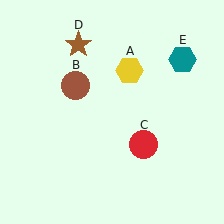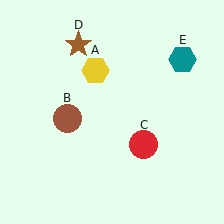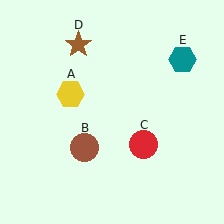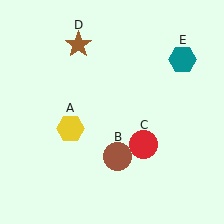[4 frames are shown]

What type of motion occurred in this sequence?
The yellow hexagon (object A), brown circle (object B) rotated counterclockwise around the center of the scene.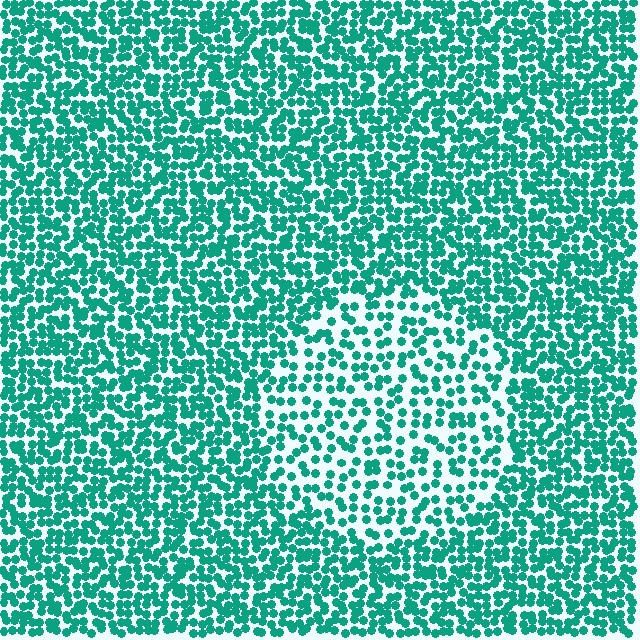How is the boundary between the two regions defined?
The boundary is defined by a change in element density (approximately 1.8x ratio). All elements are the same color, size, and shape.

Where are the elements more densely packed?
The elements are more densely packed outside the circle boundary.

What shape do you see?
I see a circle.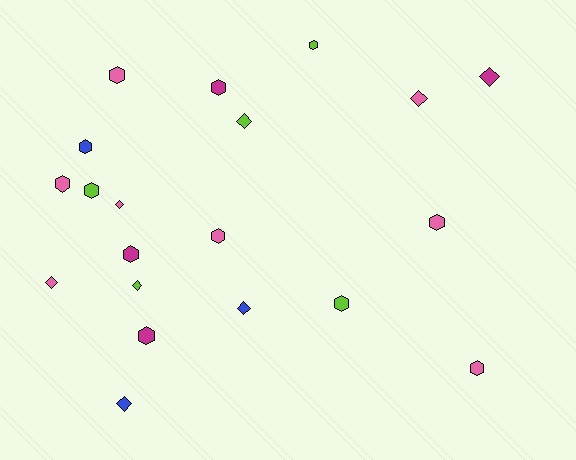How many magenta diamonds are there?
There is 1 magenta diamond.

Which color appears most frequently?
Pink, with 8 objects.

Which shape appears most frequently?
Hexagon, with 12 objects.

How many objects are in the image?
There are 20 objects.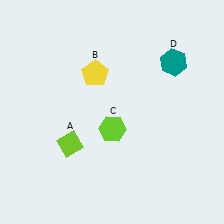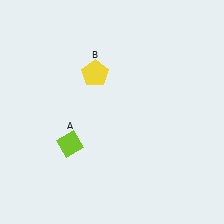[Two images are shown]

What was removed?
The lime hexagon (C), the teal hexagon (D) were removed in Image 2.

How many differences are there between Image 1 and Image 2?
There are 2 differences between the two images.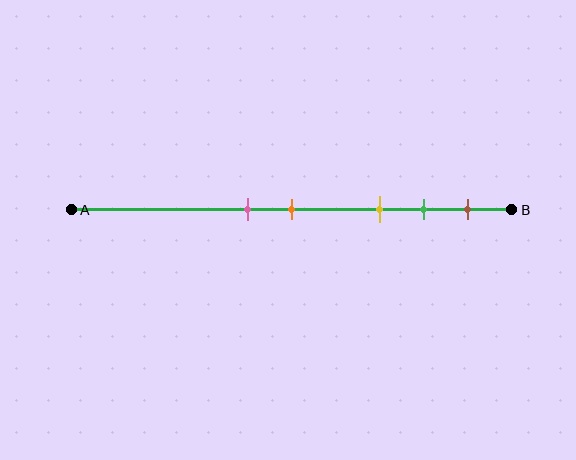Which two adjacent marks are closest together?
The pink and orange marks are the closest adjacent pair.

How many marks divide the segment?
There are 5 marks dividing the segment.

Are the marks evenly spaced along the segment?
No, the marks are not evenly spaced.